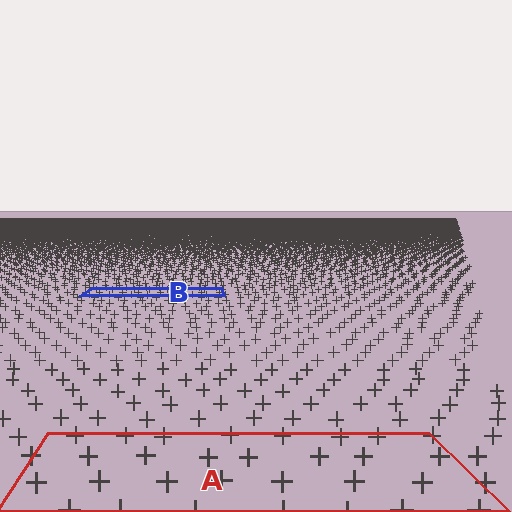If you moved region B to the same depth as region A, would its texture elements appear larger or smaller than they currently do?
They would appear larger. At a closer depth, the same texture elements are projected at a bigger on-screen size.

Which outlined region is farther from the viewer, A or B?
Region B is farther from the viewer — the texture elements inside it appear smaller and more densely packed.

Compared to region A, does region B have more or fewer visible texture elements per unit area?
Region B has more texture elements per unit area — they are packed more densely because it is farther away.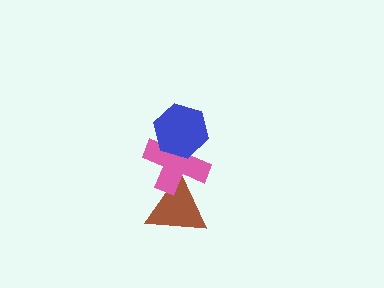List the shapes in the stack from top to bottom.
From top to bottom: the blue hexagon, the pink cross, the brown triangle.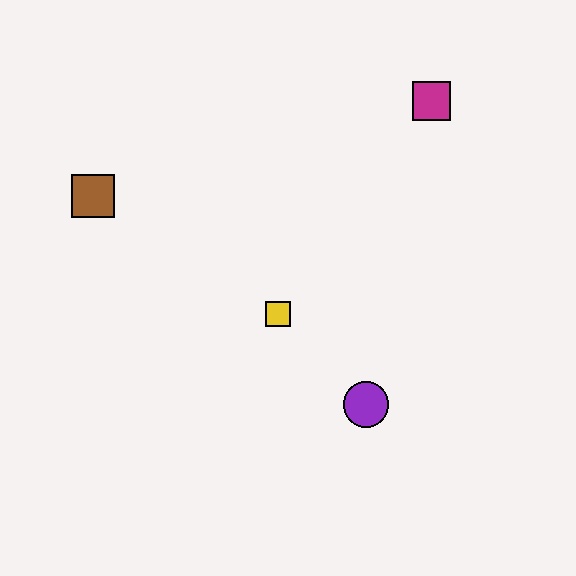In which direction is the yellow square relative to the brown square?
The yellow square is to the right of the brown square.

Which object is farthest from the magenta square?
The brown square is farthest from the magenta square.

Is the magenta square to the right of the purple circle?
Yes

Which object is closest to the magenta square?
The yellow square is closest to the magenta square.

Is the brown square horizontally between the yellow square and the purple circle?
No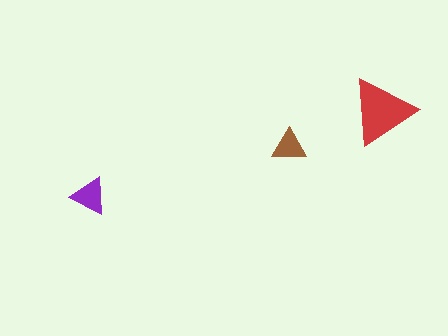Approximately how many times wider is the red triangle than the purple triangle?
About 2 times wider.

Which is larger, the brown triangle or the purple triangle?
The purple one.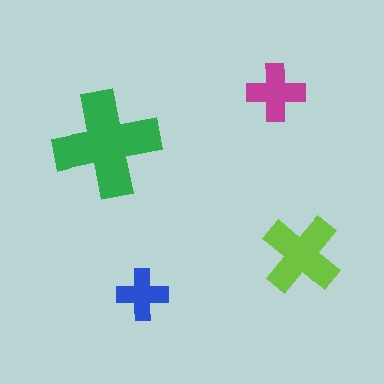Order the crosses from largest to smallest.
the green one, the lime one, the magenta one, the blue one.